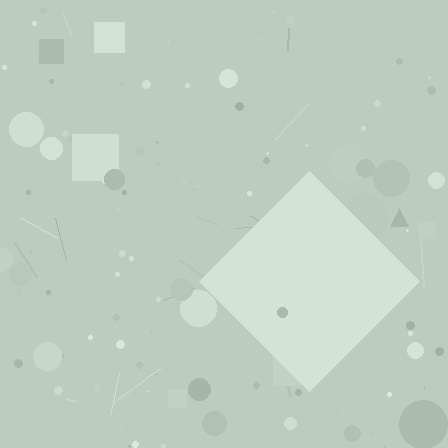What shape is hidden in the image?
A diamond is hidden in the image.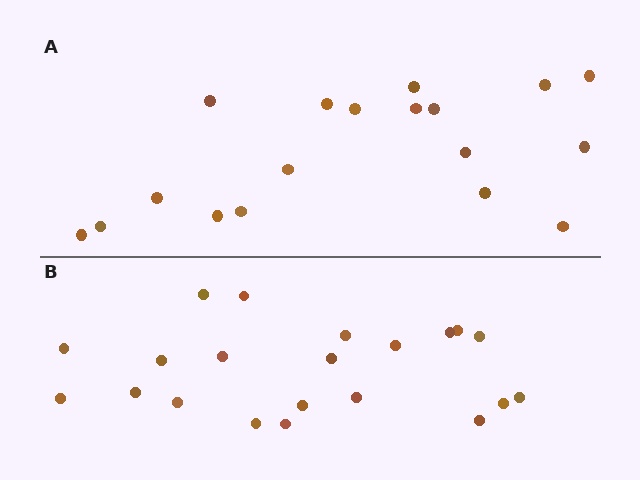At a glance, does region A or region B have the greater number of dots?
Region B (the bottom region) has more dots.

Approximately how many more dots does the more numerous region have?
Region B has just a few more — roughly 2 or 3 more dots than region A.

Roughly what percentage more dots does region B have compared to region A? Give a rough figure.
About 15% more.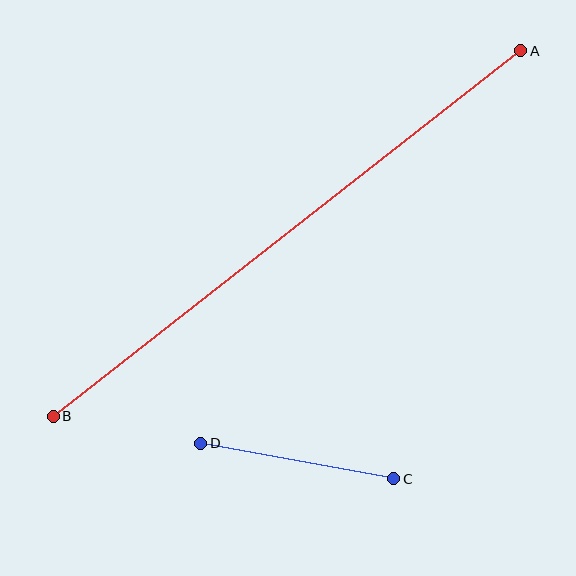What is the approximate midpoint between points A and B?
The midpoint is at approximately (287, 233) pixels.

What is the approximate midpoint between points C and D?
The midpoint is at approximately (297, 461) pixels.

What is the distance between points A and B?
The distance is approximately 594 pixels.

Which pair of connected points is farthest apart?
Points A and B are farthest apart.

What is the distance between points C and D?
The distance is approximately 196 pixels.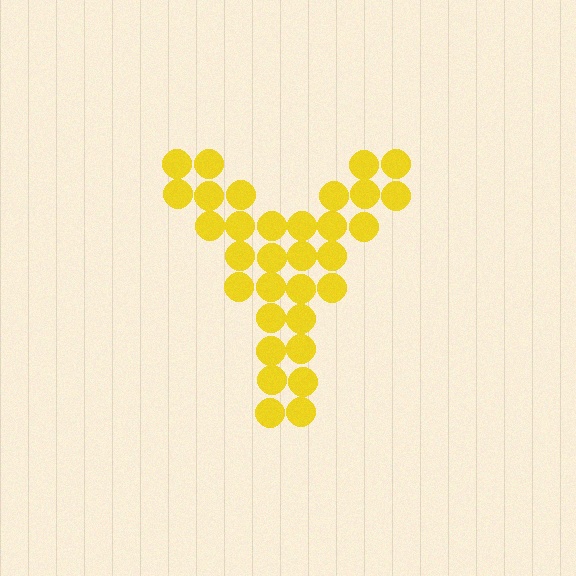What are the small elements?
The small elements are circles.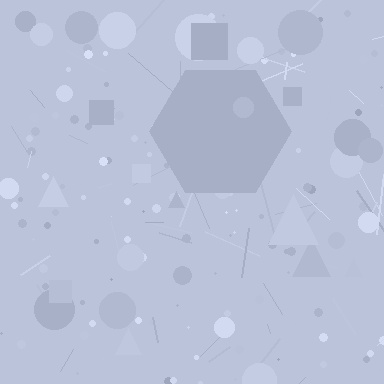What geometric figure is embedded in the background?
A hexagon is embedded in the background.